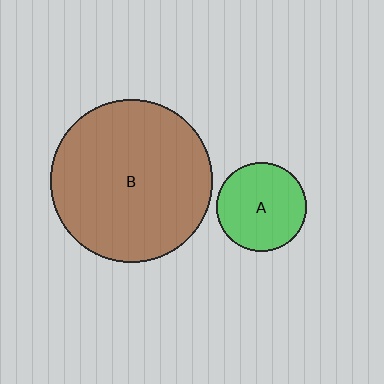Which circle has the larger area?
Circle B (brown).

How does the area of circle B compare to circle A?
Approximately 3.3 times.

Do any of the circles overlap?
No, none of the circles overlap.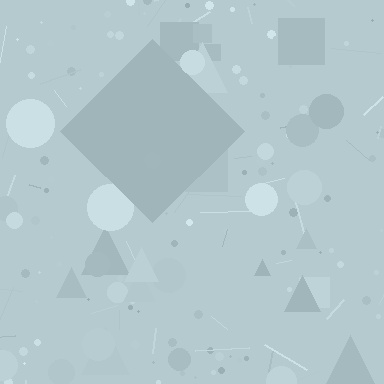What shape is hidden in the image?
A diamond is hidden in the image.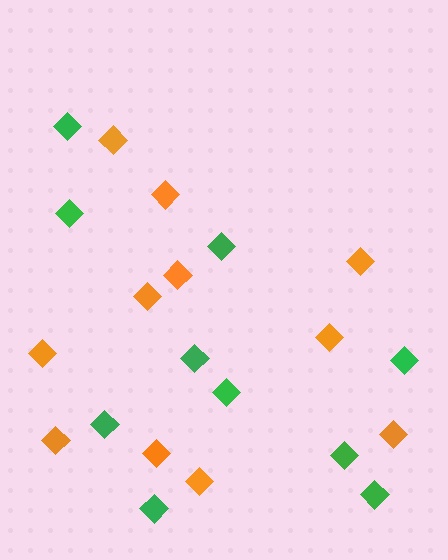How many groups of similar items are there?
There are 2 groups: one group of green diamonds (10) and one group of orange diamonds (11).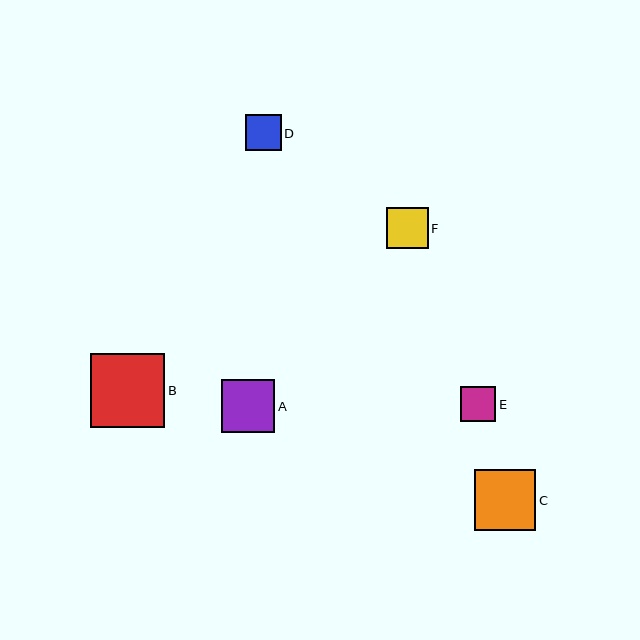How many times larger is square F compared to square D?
Square F is approximately 1.2 times the size of square D.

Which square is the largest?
Square B is the largest with a size of approximately 74 pixels.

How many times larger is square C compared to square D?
Square C is approximately 1.7 times the size of square D.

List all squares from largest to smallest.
From largest to smallest: B, C, A, F, D, E.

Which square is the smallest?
Square E is the smallest with a size of approximately 35 pixels.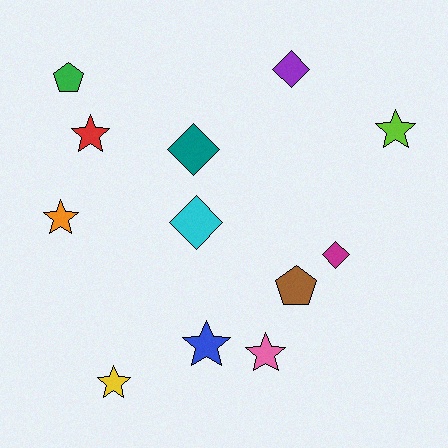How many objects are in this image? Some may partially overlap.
There are 12 objects.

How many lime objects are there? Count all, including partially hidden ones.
There is 1 lime object.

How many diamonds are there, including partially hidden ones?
There are 4 diamonds.